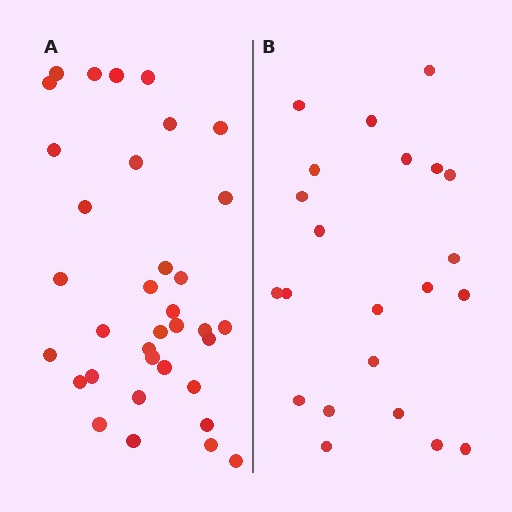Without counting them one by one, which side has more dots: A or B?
Region A (the left region) has more dots.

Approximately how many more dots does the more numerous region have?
Region A has approximately 15 more dots than region B.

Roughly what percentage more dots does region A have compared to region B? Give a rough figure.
About 60% more.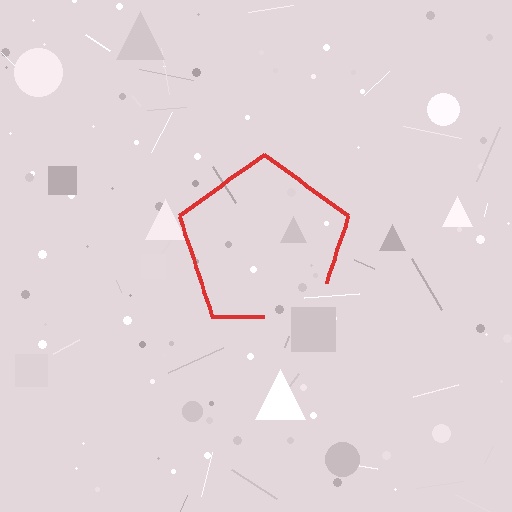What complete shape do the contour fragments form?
The contour fragments form a pentagon.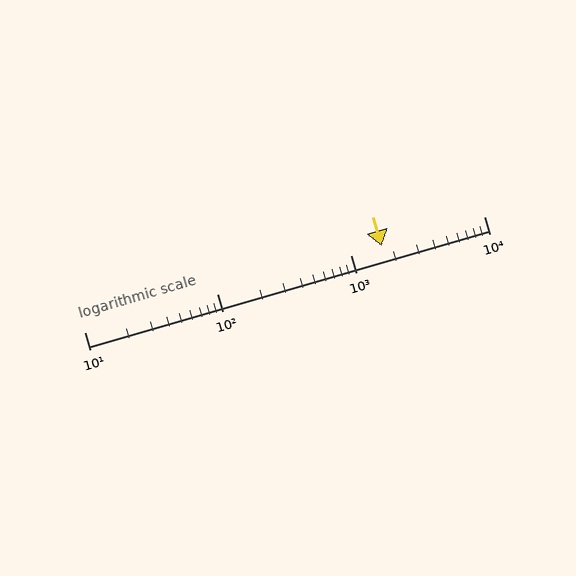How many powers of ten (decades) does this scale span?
The scale spans 3 decades, from 10 to 10000.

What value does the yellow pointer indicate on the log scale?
The pointer indicates approximately 1700.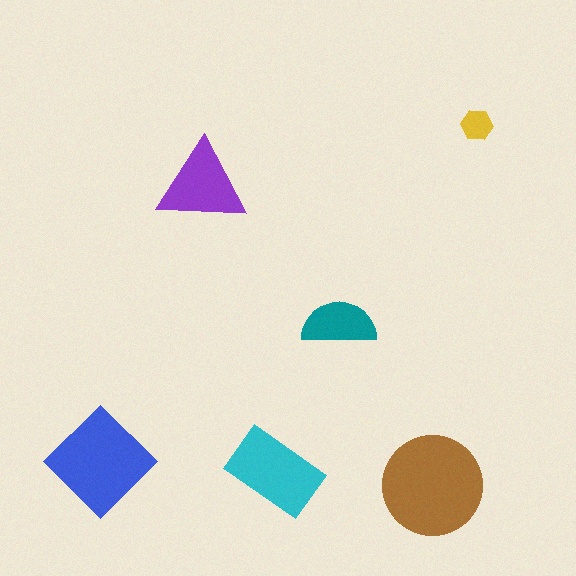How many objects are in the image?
There are 6 objects in the image.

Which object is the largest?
The brown circle.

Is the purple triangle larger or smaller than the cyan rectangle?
Smaller.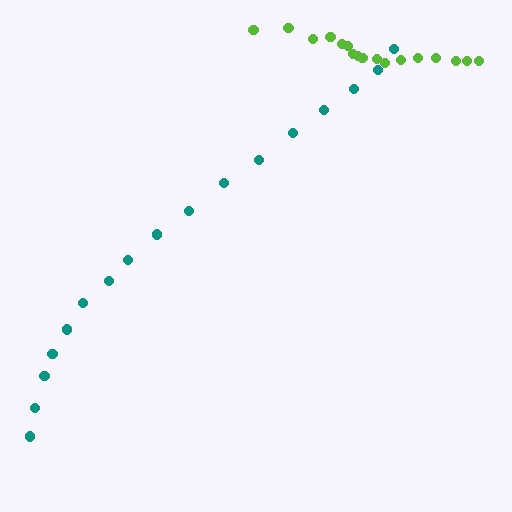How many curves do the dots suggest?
There are 2 distinct paths.